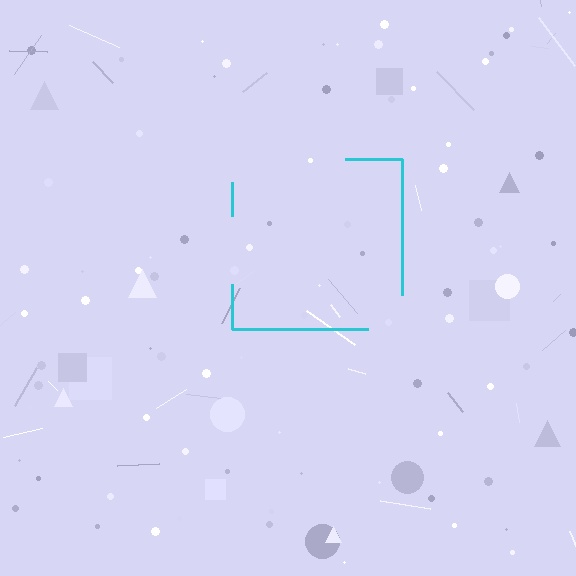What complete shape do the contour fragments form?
The contour fragments form a square.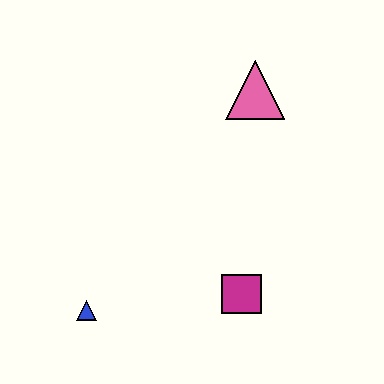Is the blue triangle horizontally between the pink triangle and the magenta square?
No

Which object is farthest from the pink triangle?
The blue triangle is farthest from the pink triangle.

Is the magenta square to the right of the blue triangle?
Yes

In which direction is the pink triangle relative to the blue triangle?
The pink triangle is above the blue triangle.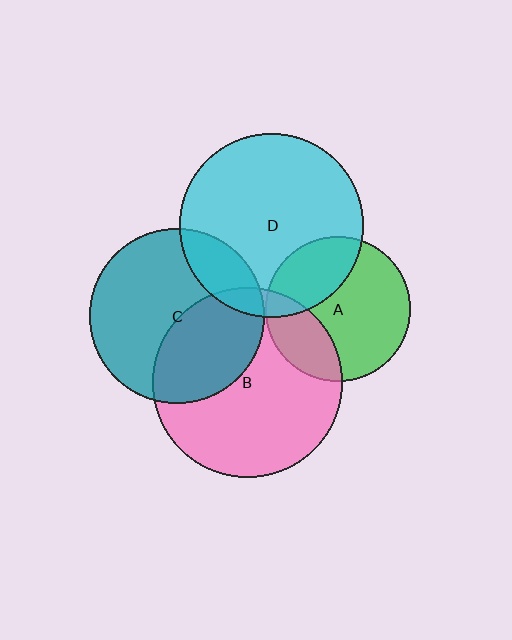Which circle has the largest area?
Circle B (pink).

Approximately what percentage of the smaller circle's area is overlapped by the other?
Approximately 5%.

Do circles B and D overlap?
Yes.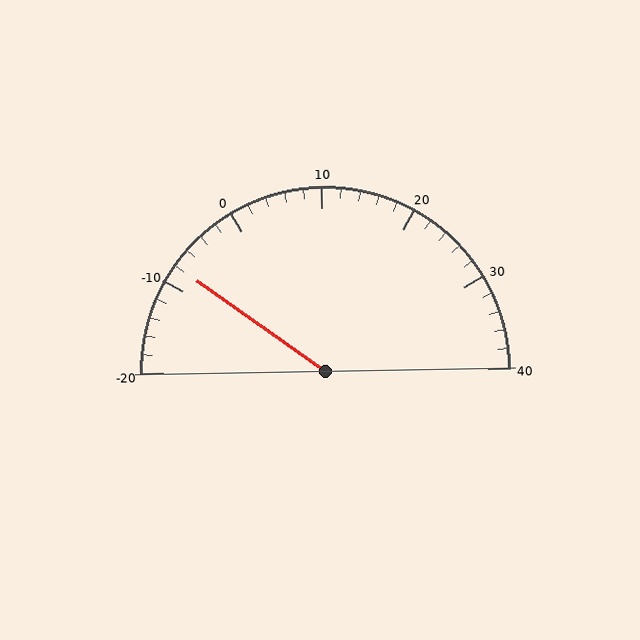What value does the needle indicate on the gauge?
The needle indicates approximately -8.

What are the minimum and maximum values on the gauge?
The gauge ranges from -20 to 40.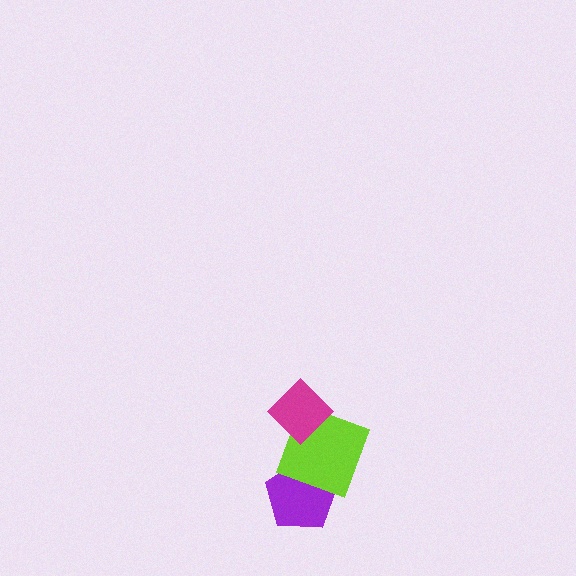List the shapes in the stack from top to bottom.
From top to bottom: the magenta diamond, the lime square, the purple pentagon.